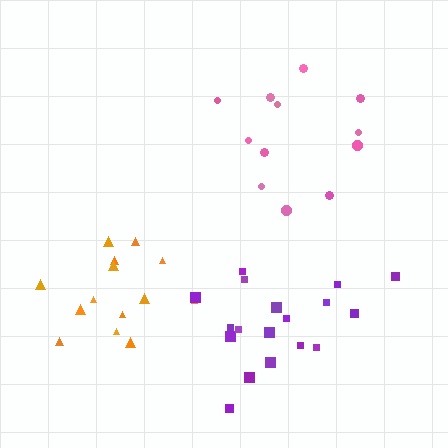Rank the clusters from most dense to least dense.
orange, purple, pink.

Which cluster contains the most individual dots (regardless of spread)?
Purple (18).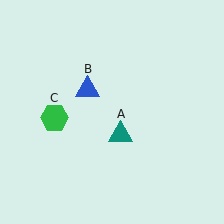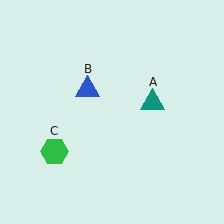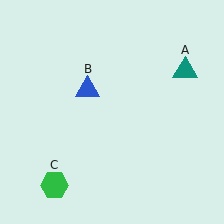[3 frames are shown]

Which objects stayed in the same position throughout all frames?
Blue triangle (object B) remained stationary.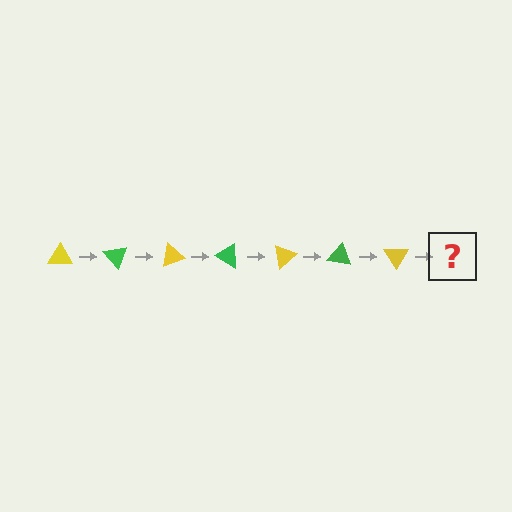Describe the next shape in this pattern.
It should be a green triangle, rotated 350 degrees from the start.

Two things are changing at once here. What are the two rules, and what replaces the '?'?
The two rules are that it rotates 50 degrees each step and the color cycles through yellow and green. The '?' should be a green triangle, rotated 350 degrees from the start.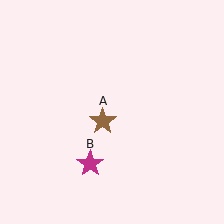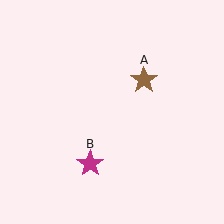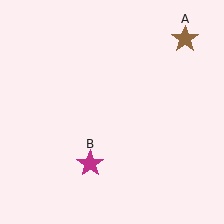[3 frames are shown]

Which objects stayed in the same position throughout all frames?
Magenta star (object B) remained stationary.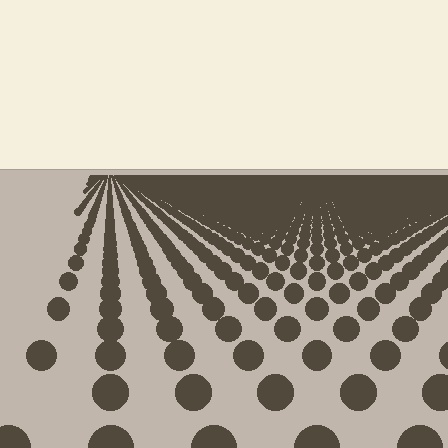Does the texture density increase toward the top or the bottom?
Density increases toward the top.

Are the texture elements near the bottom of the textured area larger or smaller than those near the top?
Larger. Near the bottom, elements are closer to the viewer and appear at a bigger on-screen size.